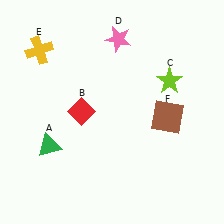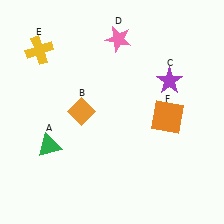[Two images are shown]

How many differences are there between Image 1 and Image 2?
There are 3 differences between the two images.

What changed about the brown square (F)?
In Image 1, F is brown. In Image 2, it changed to orange.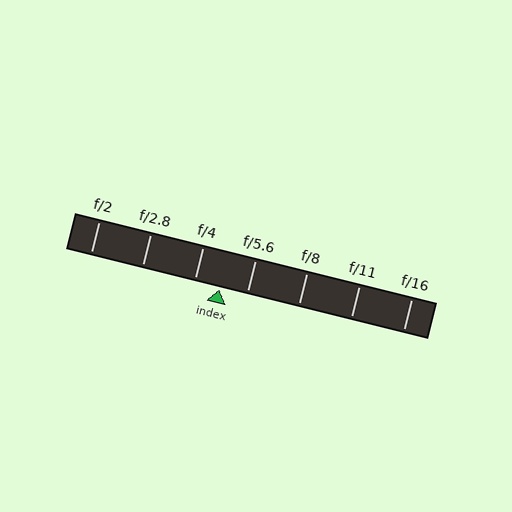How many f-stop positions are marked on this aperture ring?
There are 7 f-stop positions marked.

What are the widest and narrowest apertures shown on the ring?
The widest aperture shown is f/2 and the narrowest is f/16.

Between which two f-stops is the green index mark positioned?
The index mark is between f/4 and f/5.6.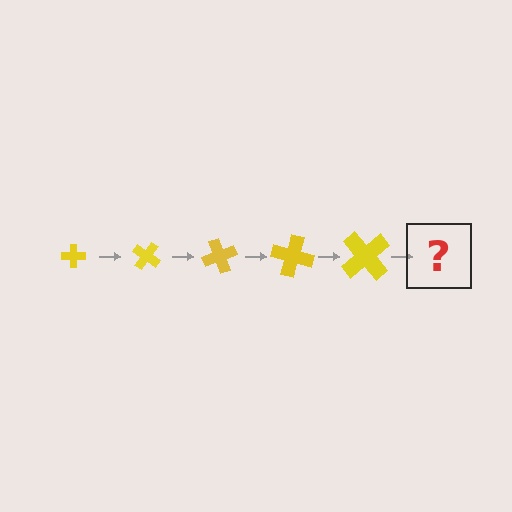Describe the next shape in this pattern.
It should be a cross, larger than the previous one and rotated 175 degrees from the start.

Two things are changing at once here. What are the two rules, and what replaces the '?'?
The two rules are that the cross grows larger each step and it rotates 35 degrees each step. The '?' should be a cross, larger than the previous one and rotated 175 degrees from the start.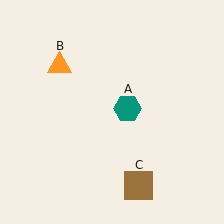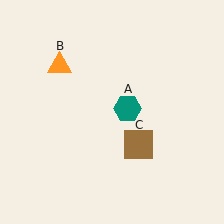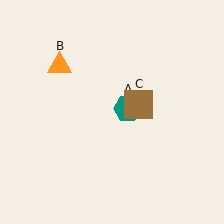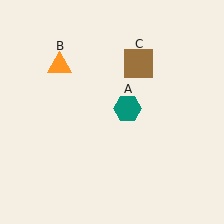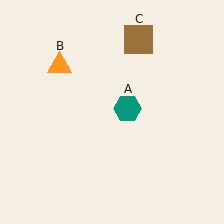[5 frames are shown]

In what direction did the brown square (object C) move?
The brown square (object C) moved up.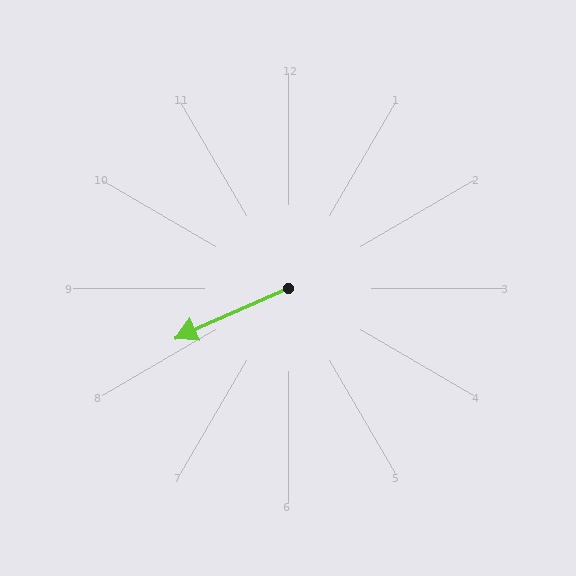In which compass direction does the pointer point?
Southwest.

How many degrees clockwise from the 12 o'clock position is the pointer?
Approximately 246 degrees.